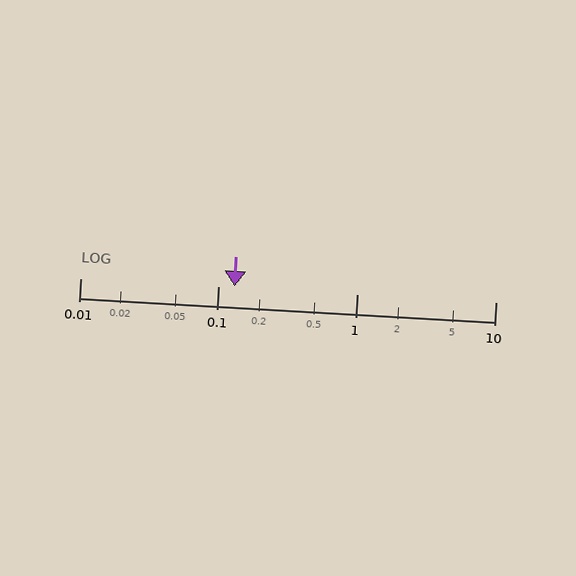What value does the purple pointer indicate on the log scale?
The pointer indicates approximately 0.13.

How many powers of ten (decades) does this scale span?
The scale spans 3 decades, from 0.01 to 10.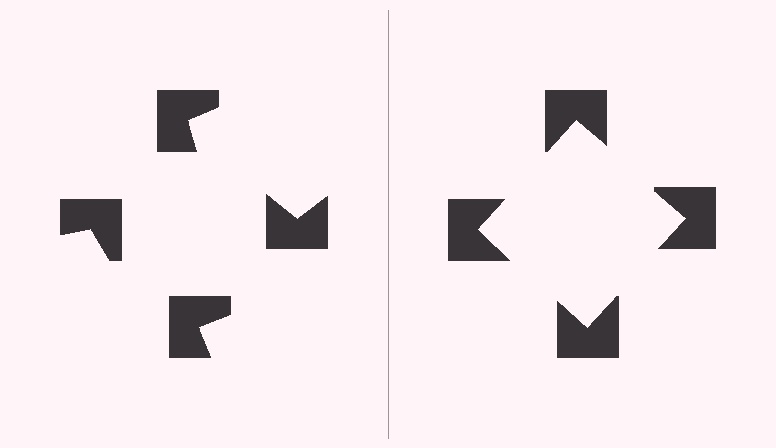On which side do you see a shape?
An illusory square appears on the right side. On the left side the wedge cuts are rotated, so no coherent shape forms.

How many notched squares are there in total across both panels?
8 — 4 on each side.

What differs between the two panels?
The notched squares are positioned identically on both sides; only the wedge orientations differ. On the right they align to a square; on the left they are misaligned.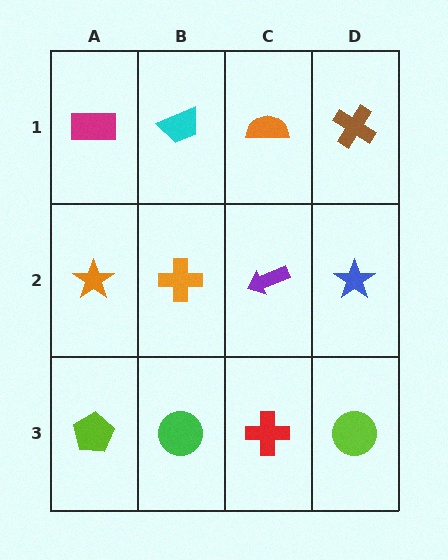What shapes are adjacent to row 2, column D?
A brown cross (row 1, column D), a lime circle (row 3, column D), a purple arrow (row 2, column C).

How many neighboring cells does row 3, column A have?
2.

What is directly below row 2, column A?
A lime pentagon.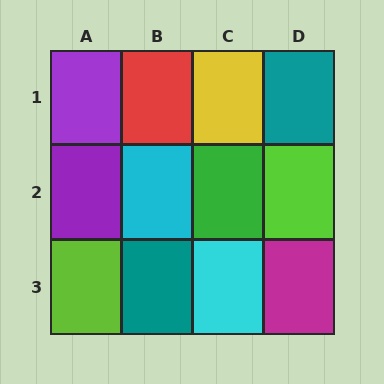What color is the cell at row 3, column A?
Lime.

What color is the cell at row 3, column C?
Cyan.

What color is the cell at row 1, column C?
Yellow.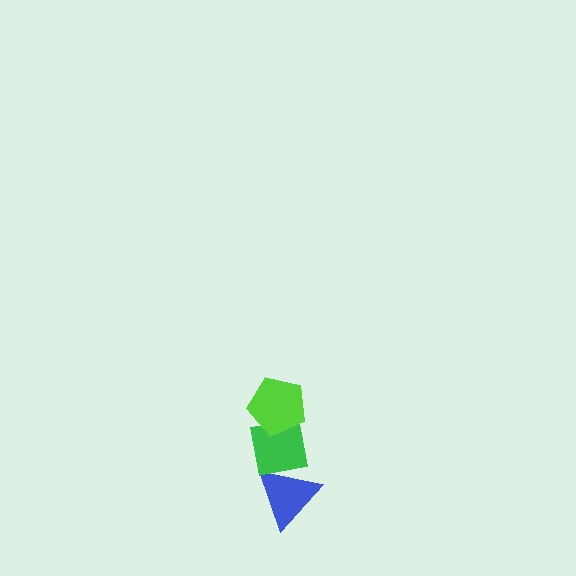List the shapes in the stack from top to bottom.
From top to bottom: the lime pentagon, the green square, the blue triangle.